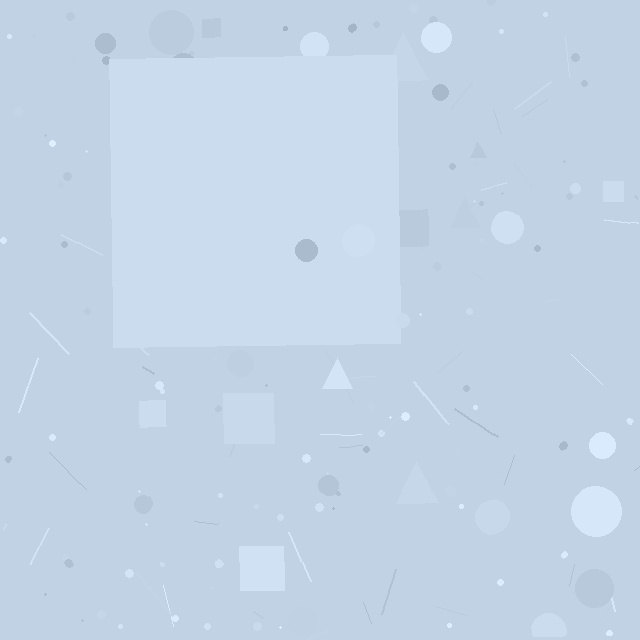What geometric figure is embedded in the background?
A square is embedded in the background.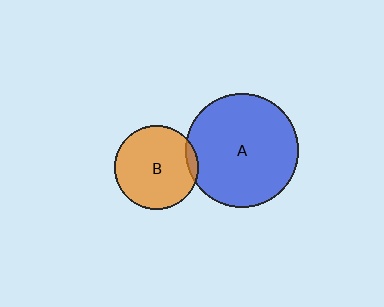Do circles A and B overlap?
Yes.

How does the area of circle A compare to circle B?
Approximately 1.8 times.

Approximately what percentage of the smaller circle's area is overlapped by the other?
Approximately 5%.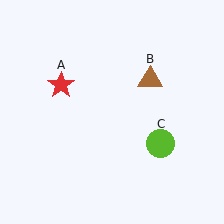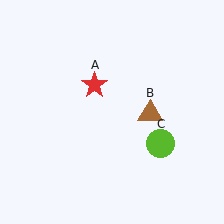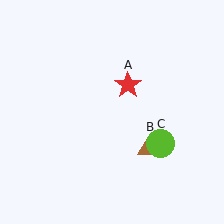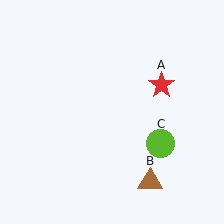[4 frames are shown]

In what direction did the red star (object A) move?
The red star (object A) moved right.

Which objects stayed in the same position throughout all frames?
Lime circle (object C) remained stationary.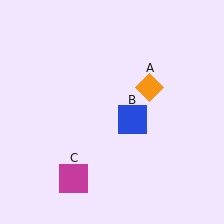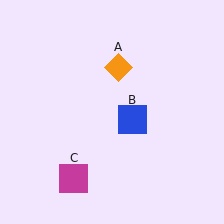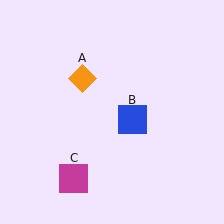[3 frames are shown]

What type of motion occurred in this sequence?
The orange diamond (object A) rotated counterclockwise around the center of the scene.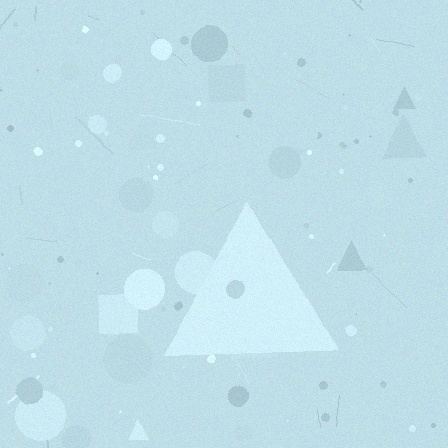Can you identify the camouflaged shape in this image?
The camouflaged shape is a triangle.